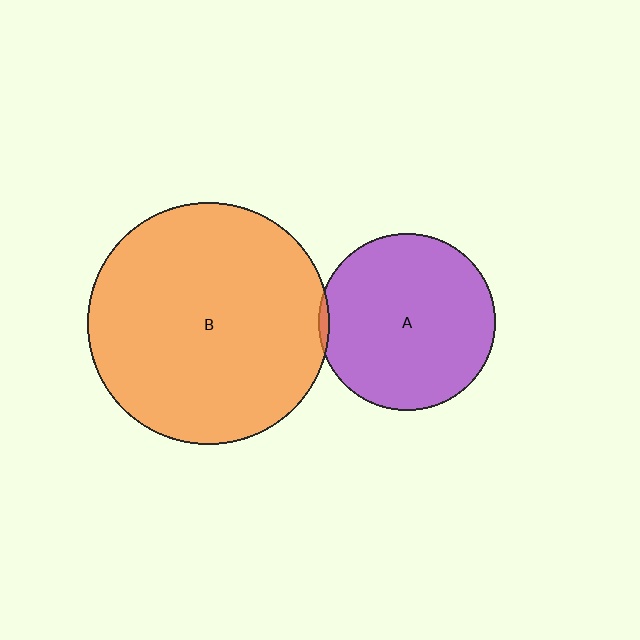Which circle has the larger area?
Circle B (orange).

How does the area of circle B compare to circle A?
Approximately 1.9 times.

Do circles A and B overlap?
Yes.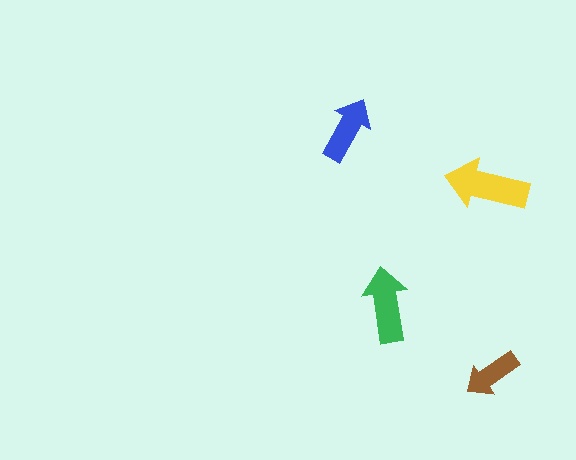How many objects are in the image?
There are 4 objects in the image.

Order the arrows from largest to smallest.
the yellow one, the green one, the blue one, the brown one.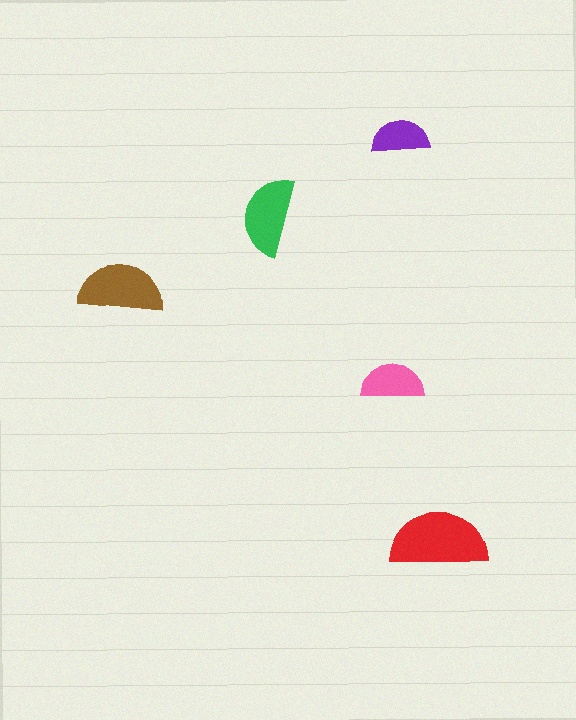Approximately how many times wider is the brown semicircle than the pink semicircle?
About 1.5 times wider.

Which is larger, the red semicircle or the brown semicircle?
The red one.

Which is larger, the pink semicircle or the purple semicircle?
The pink one.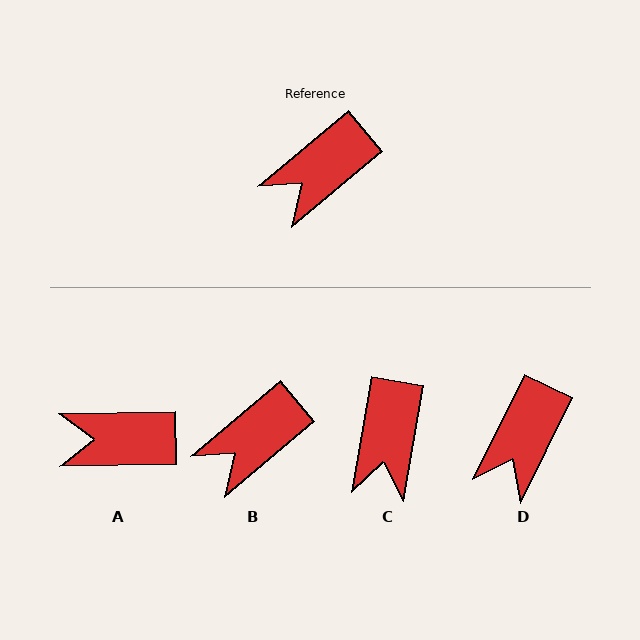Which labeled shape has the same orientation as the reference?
B.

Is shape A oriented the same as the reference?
No, it is off by about 39 degrees.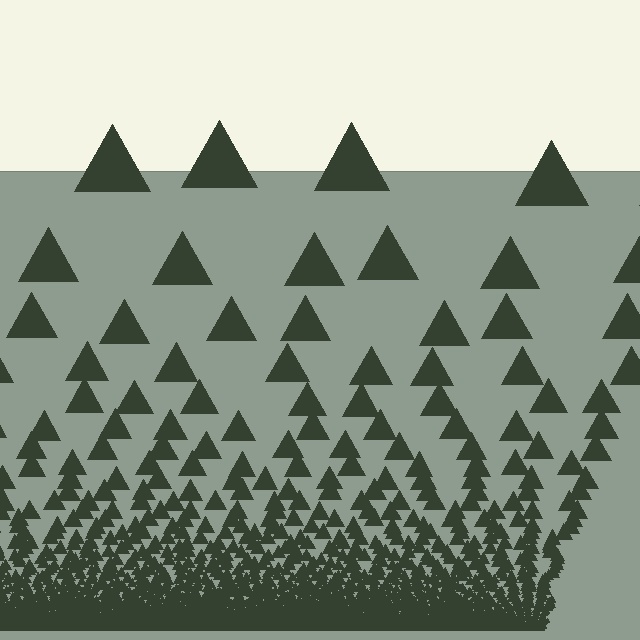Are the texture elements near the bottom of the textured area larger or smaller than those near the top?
Smaller. The gradient is inverted — elements near the bottom are smaller and denser.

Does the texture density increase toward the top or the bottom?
Density increases toward the bottom.